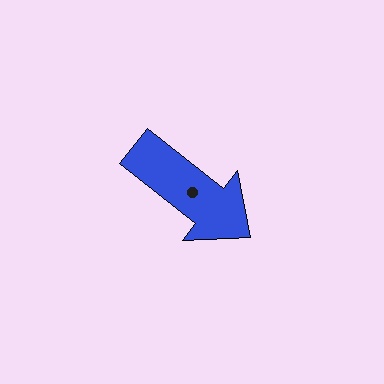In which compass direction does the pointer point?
Southeast.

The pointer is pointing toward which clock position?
Roughly 4 o'clock.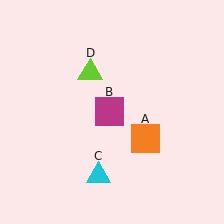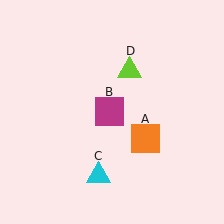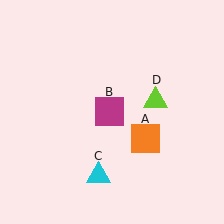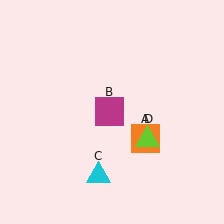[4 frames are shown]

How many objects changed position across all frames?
1 object changed position: lime triangle (object D).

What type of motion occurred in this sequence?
The lime triangle (object D) rotated clockwise around the center of the scene.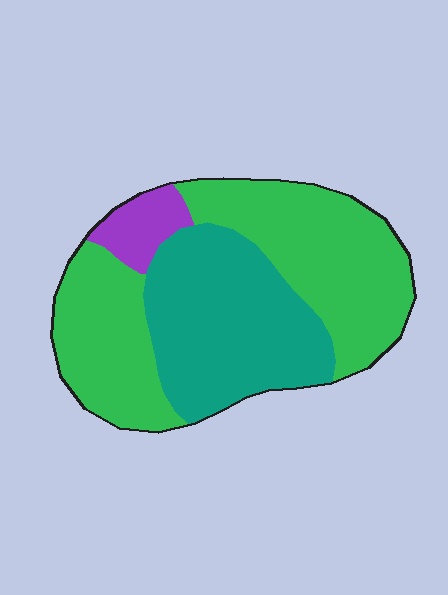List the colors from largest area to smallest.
From largest to smallest: green, teal, purple.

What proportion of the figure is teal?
Teal takes up about three eighths (3/8) of the figure.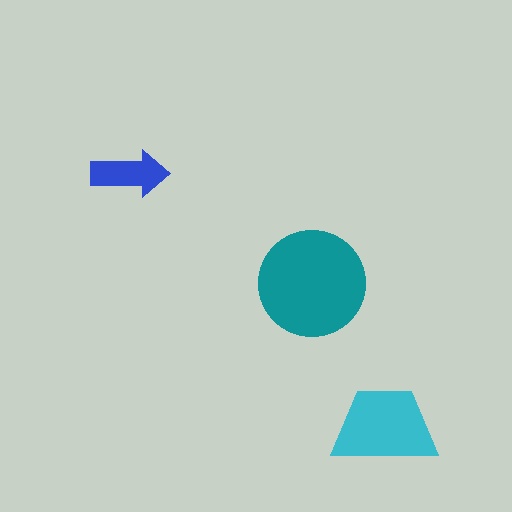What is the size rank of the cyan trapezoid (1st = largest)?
2nd.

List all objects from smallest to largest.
The blue arrow, the cyan trapezoid, the teal circle.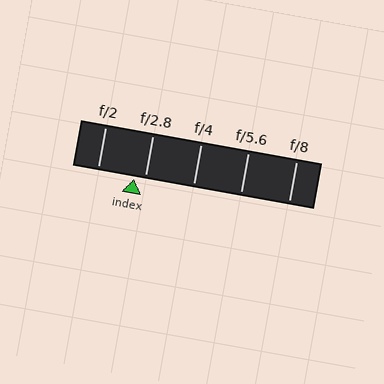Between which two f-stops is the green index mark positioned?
The index mark is between f/2 and f/2.8.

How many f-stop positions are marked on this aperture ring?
There are 5 f-stop positions marked.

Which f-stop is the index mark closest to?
The index mark is closest to f/2.8.